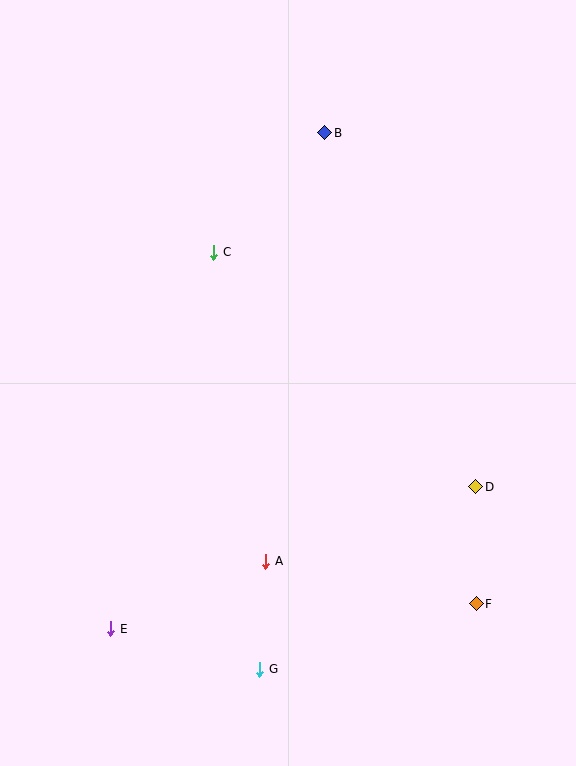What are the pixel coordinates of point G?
Point G is at (260, 669).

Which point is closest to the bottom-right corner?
Point F is closest to the bottom-right corner.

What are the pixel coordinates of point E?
Point E is at (111, 629).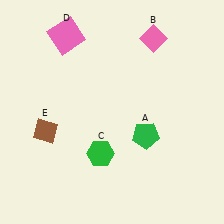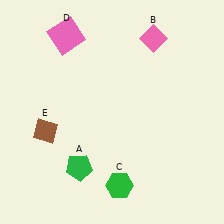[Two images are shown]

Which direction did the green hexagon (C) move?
The green hexagon (C) moved down.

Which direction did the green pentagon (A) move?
The green pentagon (A) moved left.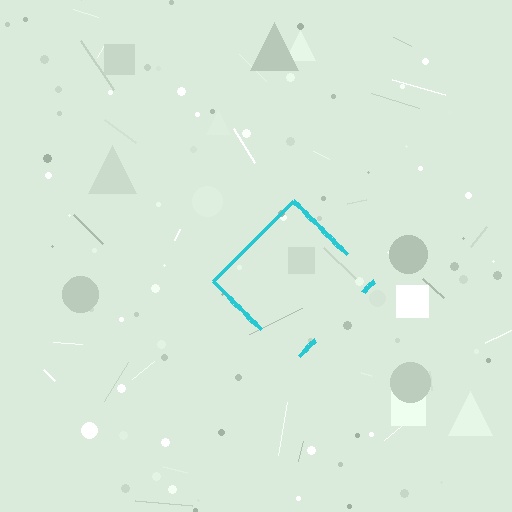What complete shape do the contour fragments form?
The contour fragments form a diamond.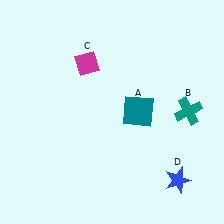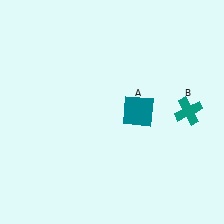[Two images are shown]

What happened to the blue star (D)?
The blue star (D) was removed in Image 2. It was in the bottom-right area of Image 1.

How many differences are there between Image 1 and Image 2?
There are 2 differences between the two images.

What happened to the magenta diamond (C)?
The magenta diamond (C) was removed in Image 2. It was in the top-left area of Image 1.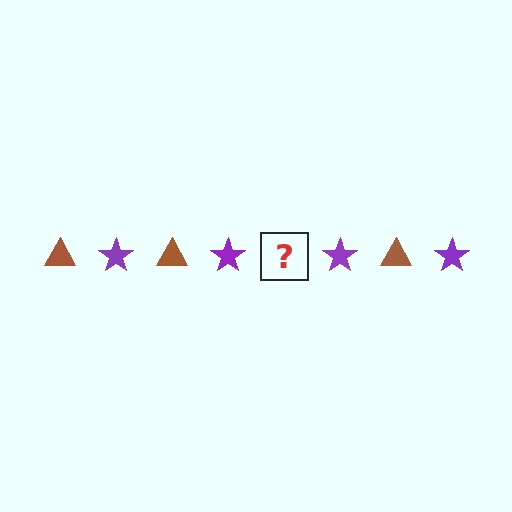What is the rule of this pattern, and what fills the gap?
The rule is that the pattern alternates between brown triangle and purple star. The gap should be filled with a brown triangle.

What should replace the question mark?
The question mark should be replaced with a brown triangle.